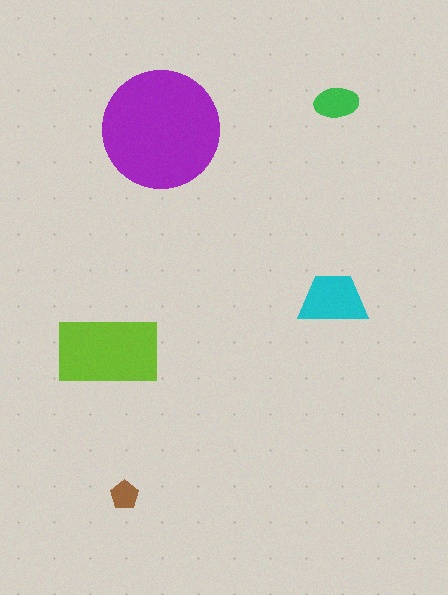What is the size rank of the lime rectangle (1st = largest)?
2nd.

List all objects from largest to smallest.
The purple circle, the lime rectangle, the cyan trapezoid, the green ellipse, the brown pentagon.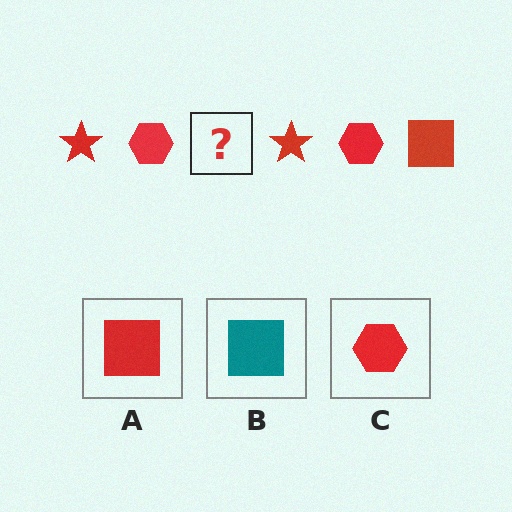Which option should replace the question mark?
Option A.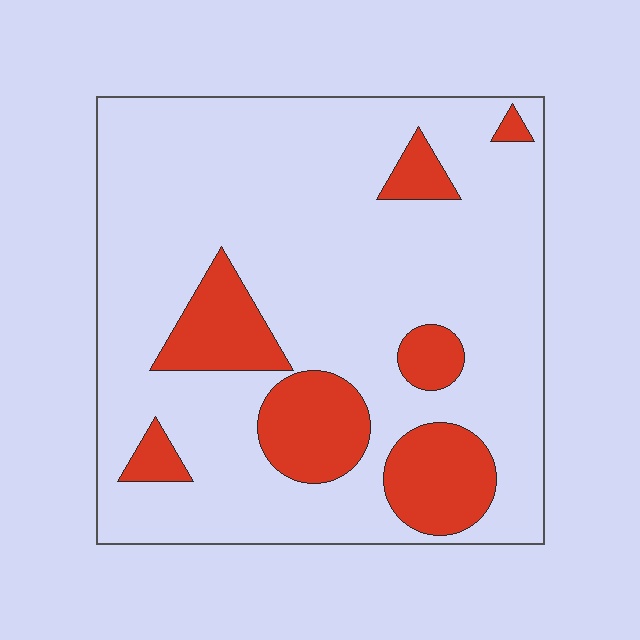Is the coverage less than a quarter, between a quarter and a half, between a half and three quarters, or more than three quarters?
Less than a quarter.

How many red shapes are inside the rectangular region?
7.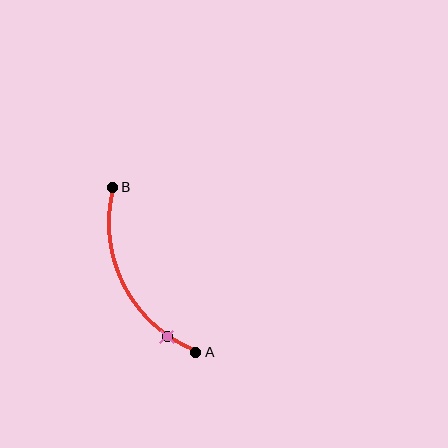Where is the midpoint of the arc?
The arc midpoint is the point on the curve farthest from the straight line joining A and B. It sits to the left of that line.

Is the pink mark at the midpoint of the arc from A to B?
No. The pink mark lies on the arc but is closer to endpoint A. The arc midpoint would be at the point on the curve equidistant along the arc from both A and B.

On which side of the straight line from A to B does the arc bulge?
The arc bulges to the left of the straight line connecting A and B.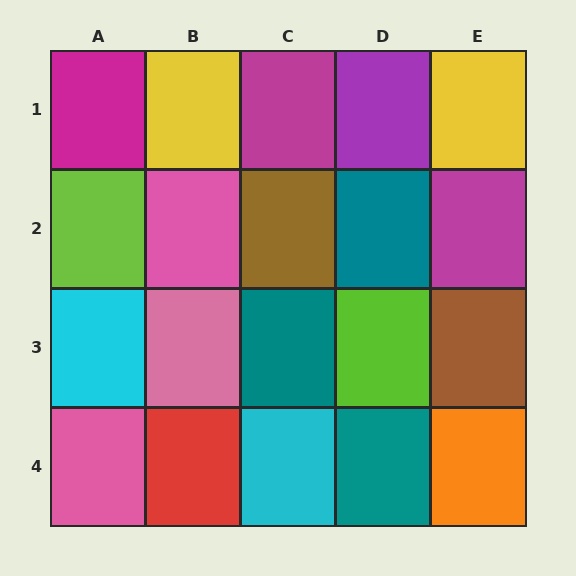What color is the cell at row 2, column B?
Pink.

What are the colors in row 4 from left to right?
Pink, red, cyan, teal, orange.